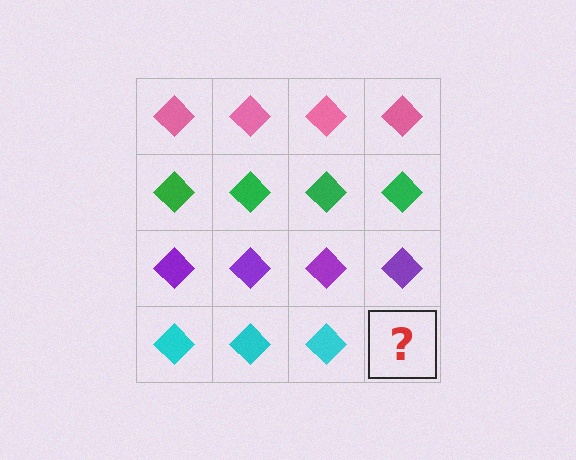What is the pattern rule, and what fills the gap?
The rule is that each row has a consistent color. The gap should be filled with a cyan diamond.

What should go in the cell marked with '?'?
The missing cell should contain a cyan diamond.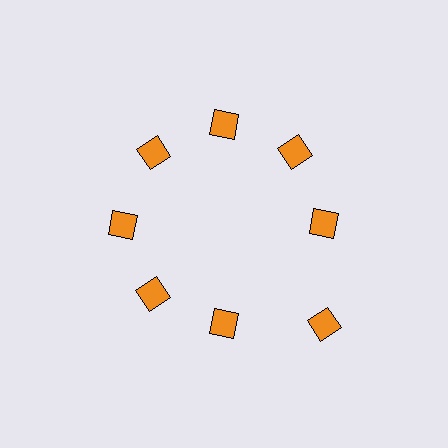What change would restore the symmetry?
The symmetry would be restored by moving it inward, back onto the ring so that all 8 diamonds sit at equal angles and equal distance from the center.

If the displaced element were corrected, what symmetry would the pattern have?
It would have 8-fold rotational symmetry — the pattern would map onto itself every 45 degrees.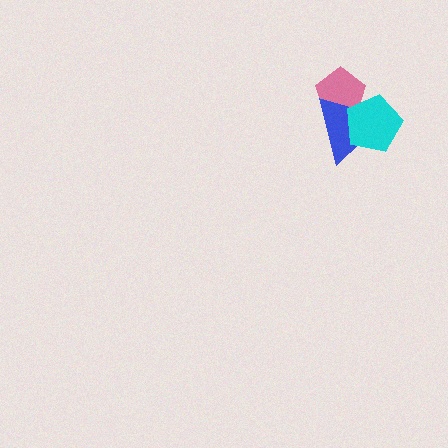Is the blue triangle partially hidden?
Yes, it is partially covered by another shape.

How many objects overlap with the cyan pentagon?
2 objects overlap with the cyan pentagon.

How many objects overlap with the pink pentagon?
2 objects overlap with the pink pentagon.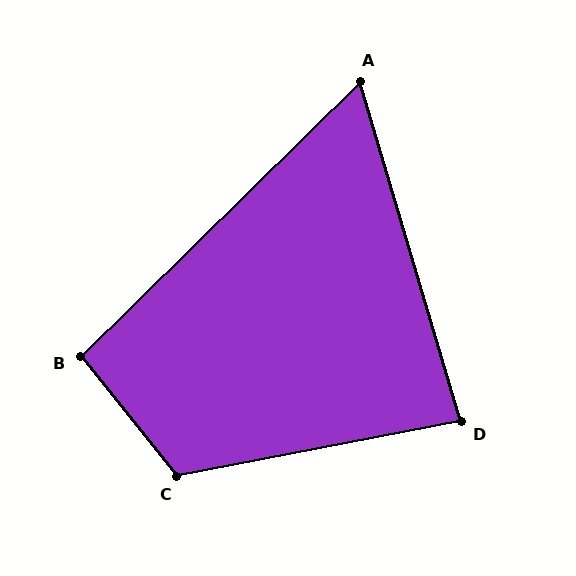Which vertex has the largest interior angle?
C, at approximately 118 degrees.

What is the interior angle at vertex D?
Approximately 84 degrees (acute).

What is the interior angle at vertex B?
Approximately 96 degrees (obtuse).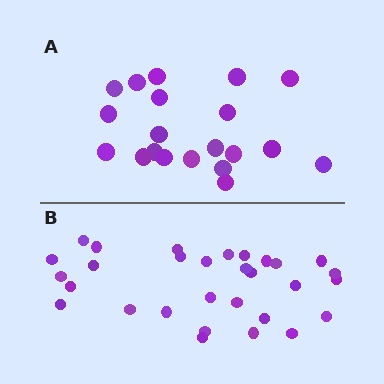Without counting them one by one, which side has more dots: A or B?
Region B (the bottom region) has more dots.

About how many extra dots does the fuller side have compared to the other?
Region B has roughly 10 or so more dots than region A.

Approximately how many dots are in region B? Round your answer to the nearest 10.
About 30 dots.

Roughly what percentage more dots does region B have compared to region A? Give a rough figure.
About 50% more.